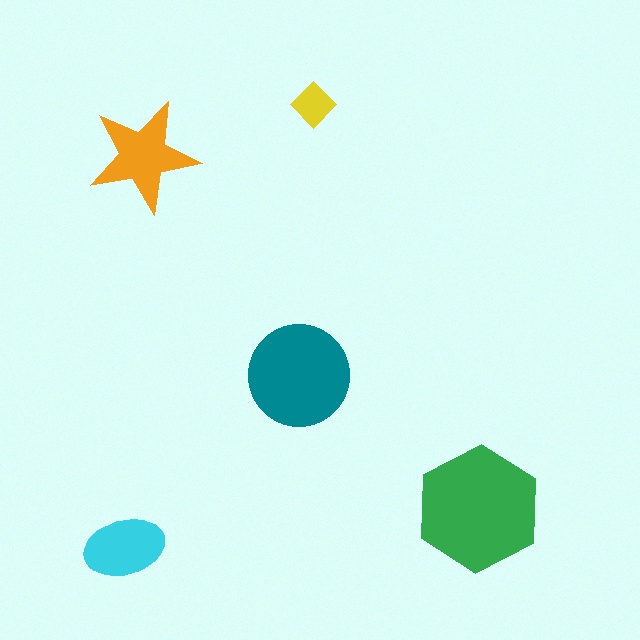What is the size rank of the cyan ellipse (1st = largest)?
4th.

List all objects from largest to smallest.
The green hexagon, the teal circle, the orange star, the cyan ellipse, the yellow diamond.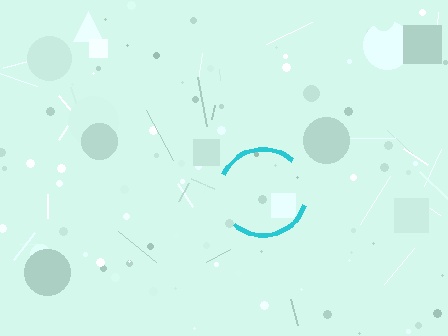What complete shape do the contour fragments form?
The contour fragments form a circle.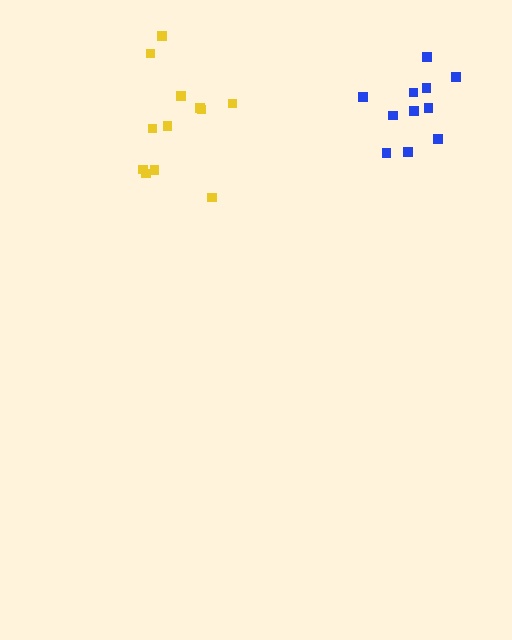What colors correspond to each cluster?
The clusters are colored: blue, yellow.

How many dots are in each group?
Group 1: 11 dots, Group 2: 12 dots (23 total).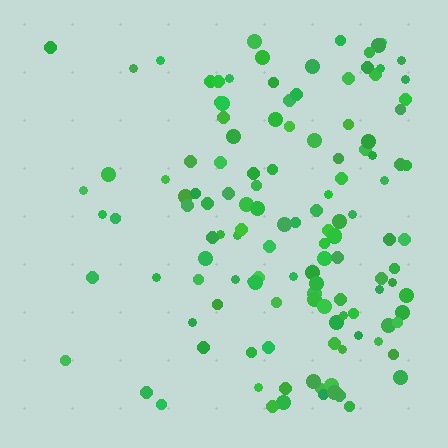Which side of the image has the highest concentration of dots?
The right.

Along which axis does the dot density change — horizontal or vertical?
Horizontal.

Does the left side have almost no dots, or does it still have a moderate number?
Still a moderate number, just noticeably fewer than the right.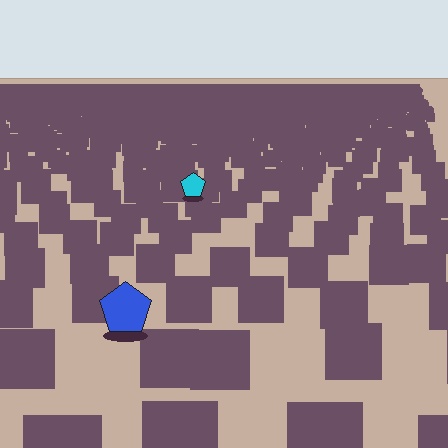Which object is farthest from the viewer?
The cyan pentagon is farthest from the viewer. It appears smaller and the ground texture around it is denser.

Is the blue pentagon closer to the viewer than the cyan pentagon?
Yes. The blue pentagon is closer — you can tell from the texture gradient: the ground texture is coarser near it.